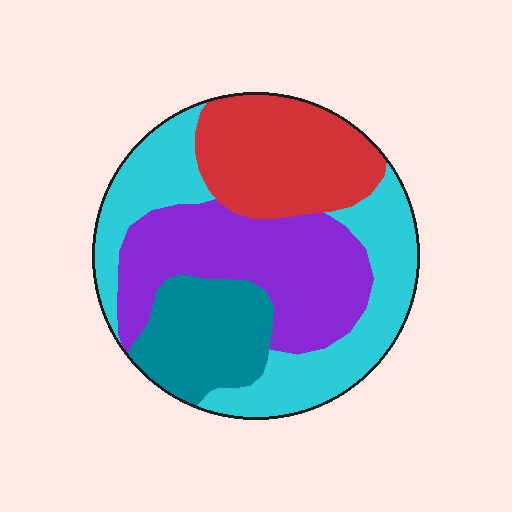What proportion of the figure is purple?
Purple takes up between a quarter and a half of the figure.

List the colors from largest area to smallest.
From largest to smallest: cyan, purple, red, teal.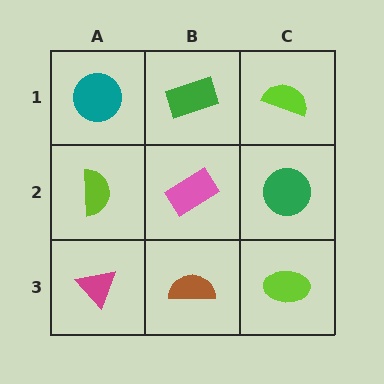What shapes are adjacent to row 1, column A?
A lime semicircle (row 2, column A), a green rectangle (row 1, column B).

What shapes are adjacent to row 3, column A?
A lime semicircle (row 2, column A), a brown semicircle (row 3, column B).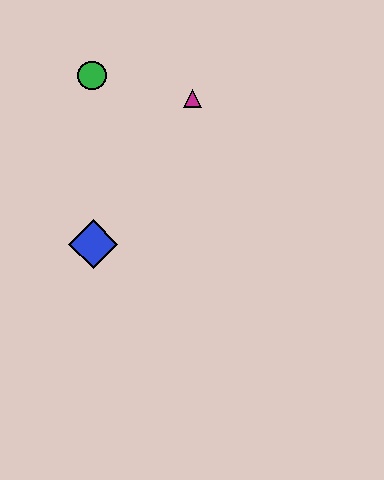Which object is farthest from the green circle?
The blue diamond is farthest from the green circle.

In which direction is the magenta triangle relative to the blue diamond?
The magenta triangle is above the blue diamond.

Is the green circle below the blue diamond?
No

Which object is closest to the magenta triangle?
The green circle is closest to the magenta triangle.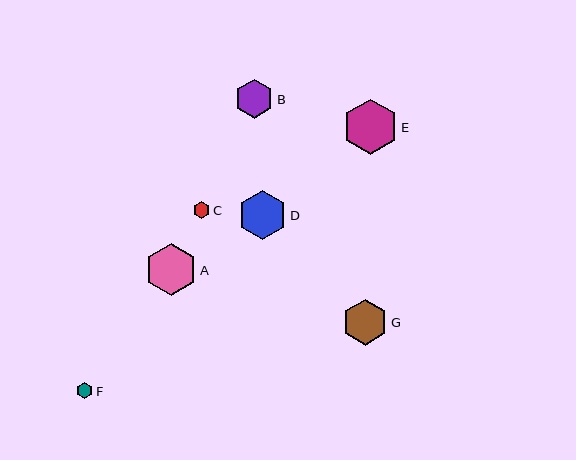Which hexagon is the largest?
Hexagon E is the largest with a size of approximately 55 pixels.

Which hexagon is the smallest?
Hexagon F is the smallest with a size of approximately 16 pixels.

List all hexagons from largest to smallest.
From largest to smallest: E, A, D, G, B, C, F.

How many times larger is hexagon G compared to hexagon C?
Hexagon G is approximately 2.8 times the size of hexagon C.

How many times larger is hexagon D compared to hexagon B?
Hexagon D is approximately 1.3 times the size of hexagon B.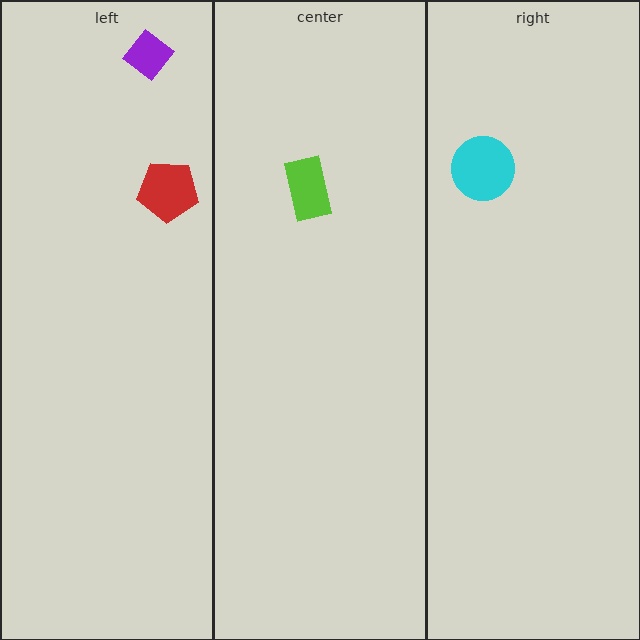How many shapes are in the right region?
1.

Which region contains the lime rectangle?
The center region.